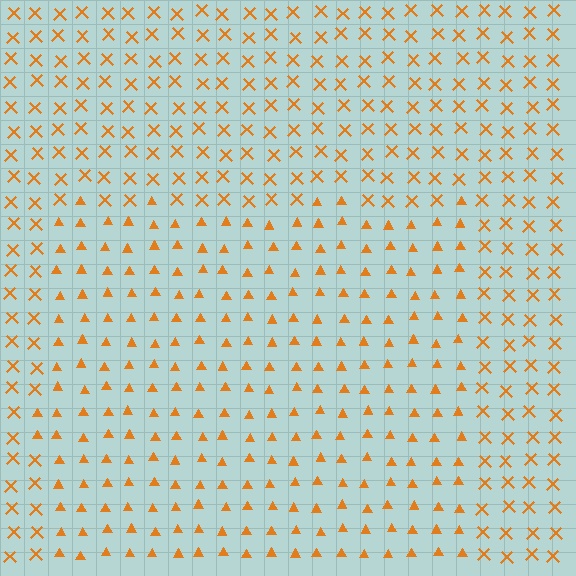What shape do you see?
I see a rectangle.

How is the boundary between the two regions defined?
The boundary is defined by a change in element shape: triangles inside vs. X marks outside. All elements share the same color and spacing.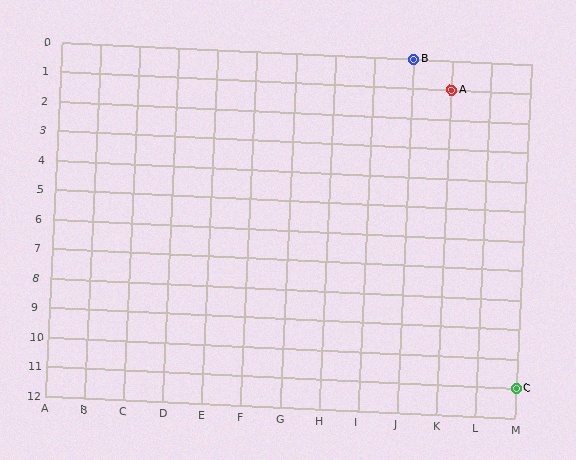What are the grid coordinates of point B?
Point B is at grid coordinates (J, 0).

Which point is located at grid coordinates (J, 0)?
Point B is at (J, 0).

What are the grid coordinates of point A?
Point A is at grid coordinates (K, 1).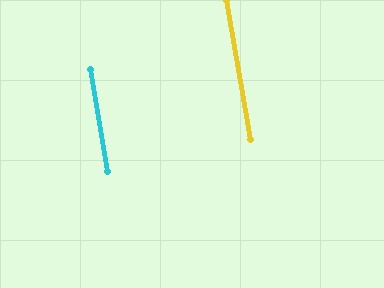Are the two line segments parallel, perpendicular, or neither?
Parallel — their directions differ by only 0.1°.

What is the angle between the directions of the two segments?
Approximately 0 degrees.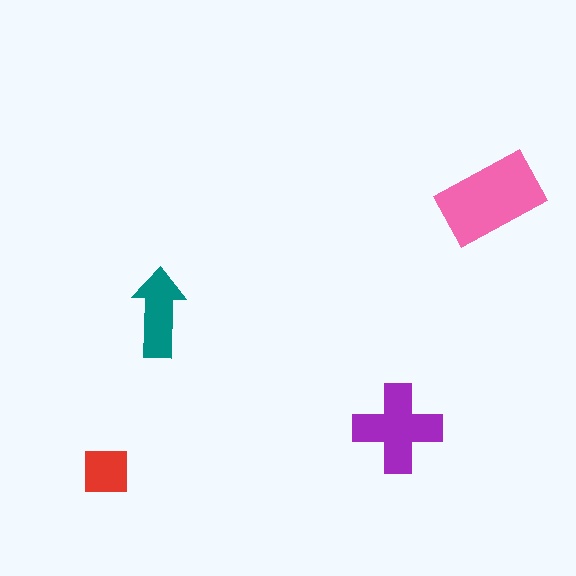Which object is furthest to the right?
The pink rectangle is rightmost.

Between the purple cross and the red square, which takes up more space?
The purple cross.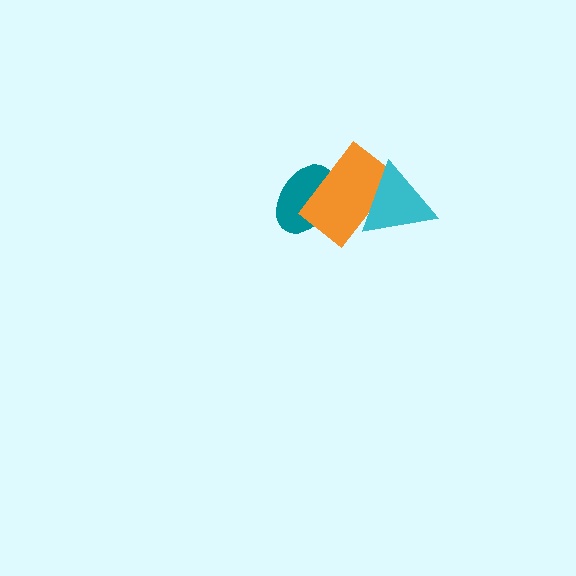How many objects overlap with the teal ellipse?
1 object overlaps with the teal ellipse.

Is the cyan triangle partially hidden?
No, no other shape covers it.